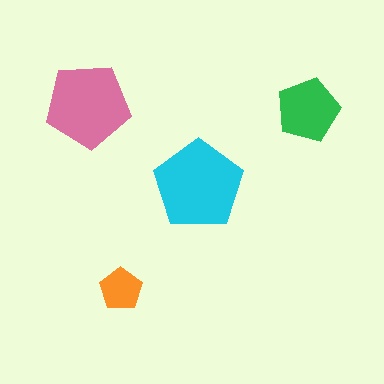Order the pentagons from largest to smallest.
the cyan one, the pink one, the green one, the orange one.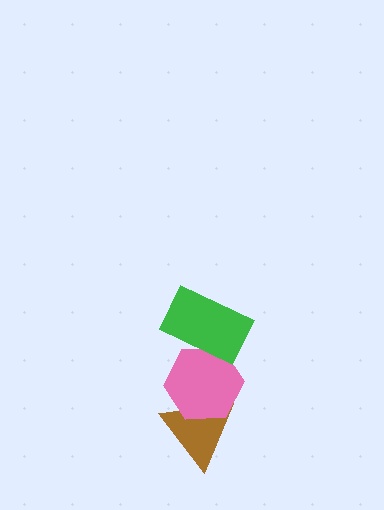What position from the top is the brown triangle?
The brown triangle is 3rd from the top.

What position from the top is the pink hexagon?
The pink hexagon is 2nd from the top.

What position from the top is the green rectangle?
The green rectangle is 1st from the top.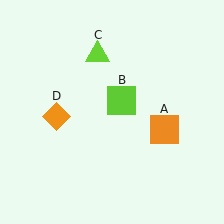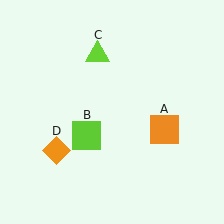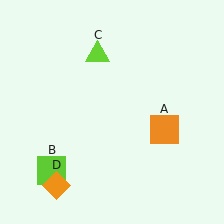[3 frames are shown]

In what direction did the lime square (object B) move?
The lime square (object B) moved down and to the left.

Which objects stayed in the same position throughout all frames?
Orange square (object A) and lime triangle (object C) remained stationary.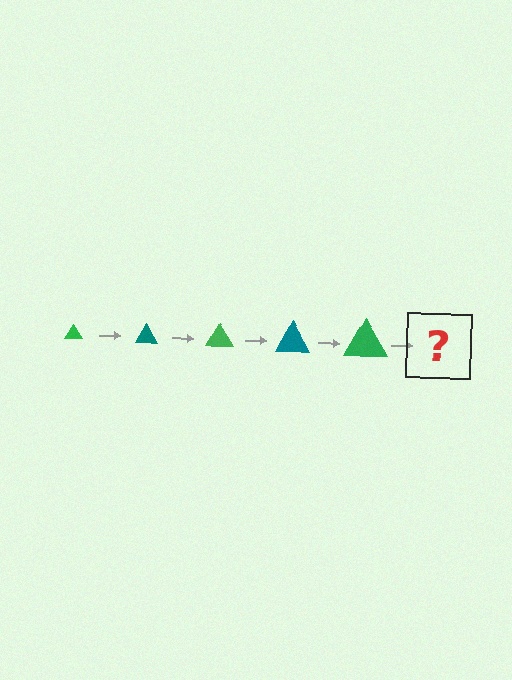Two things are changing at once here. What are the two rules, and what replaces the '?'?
The two rules are that the triangle grows larger each step and the color cycles through green and teal. The '?' should be a teal triangle, larger than the previous one.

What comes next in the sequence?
The next element should be a teal triangle, larger than the previous one.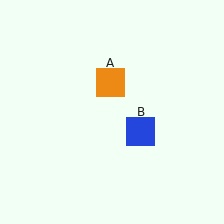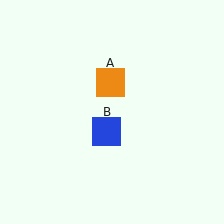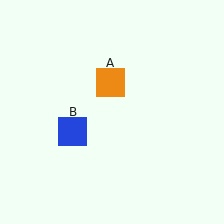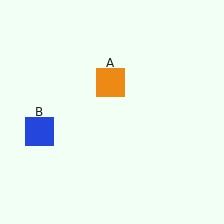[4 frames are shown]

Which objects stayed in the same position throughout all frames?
Orange square (object A) remained stationary.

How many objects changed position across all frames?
1 object changed position: blue square (object B).